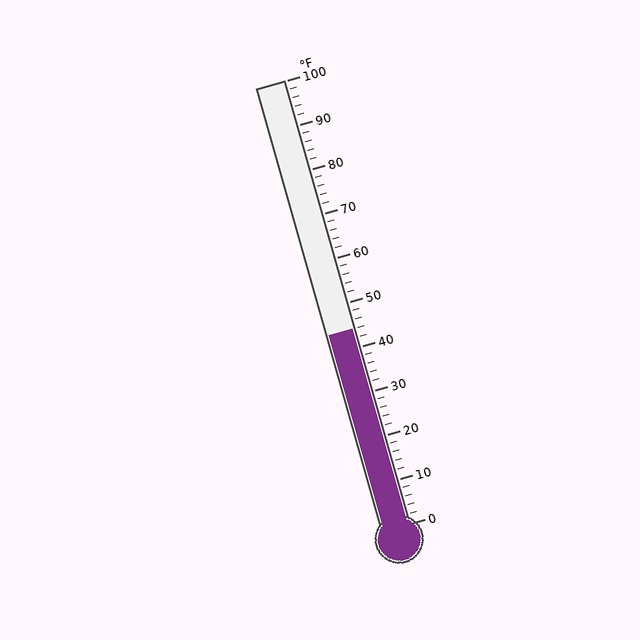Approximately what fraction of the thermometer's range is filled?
The thermometer is filled to approximately 45% of its range.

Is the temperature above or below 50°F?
The temperature is below 50°F.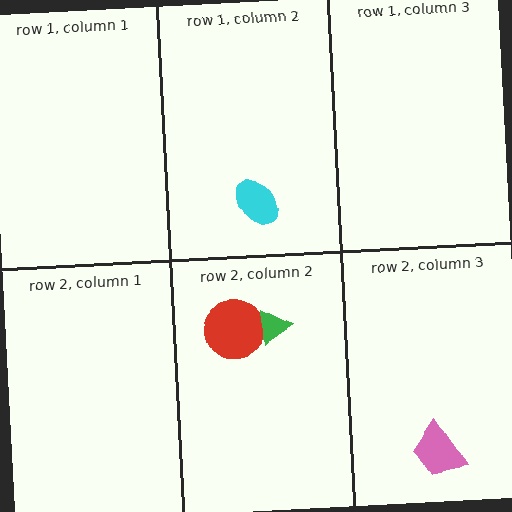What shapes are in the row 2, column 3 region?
The pink trapezoid.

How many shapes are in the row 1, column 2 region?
1.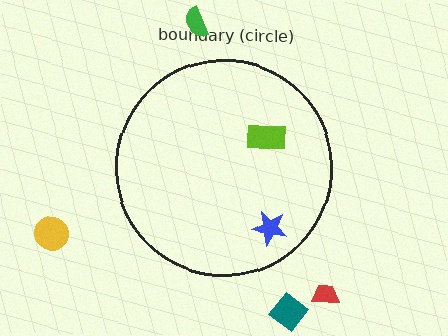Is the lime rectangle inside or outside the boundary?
Inside.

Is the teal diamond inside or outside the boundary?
Outside.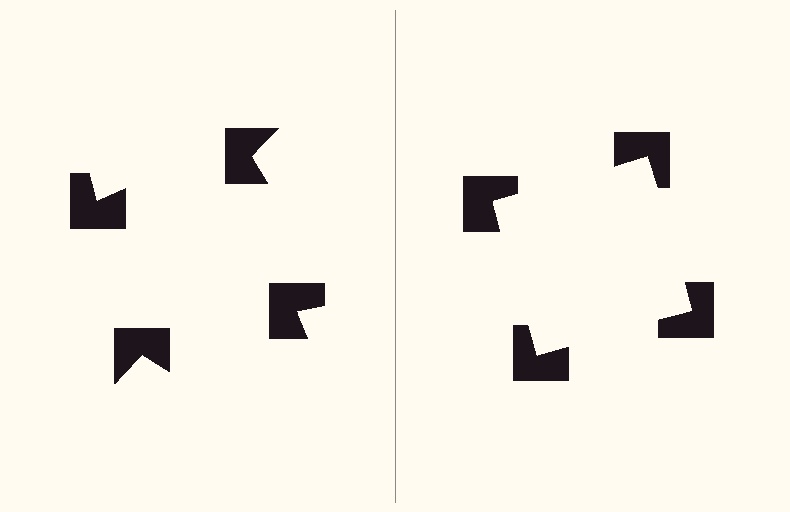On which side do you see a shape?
An illusory square appears on the right side. On the left side the wedge cuts are rotated, so no coherent shape forms.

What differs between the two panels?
The notched squares are positioned identically on both sides; only the wedge orientations differ. On the right they align to a square; on the left they are misaligned.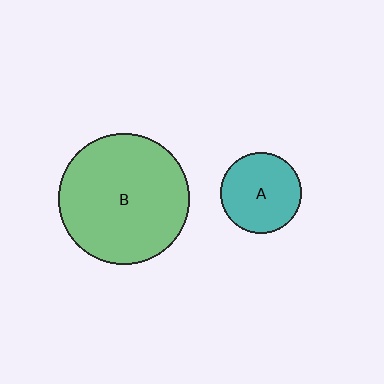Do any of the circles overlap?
No, none of the circles overlap.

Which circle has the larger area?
Circle B (green).